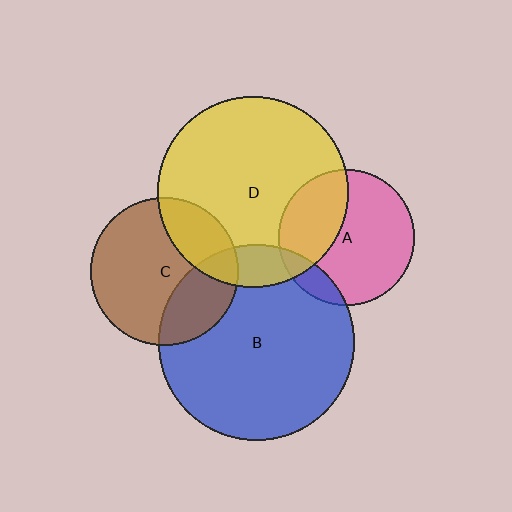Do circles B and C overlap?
Yes.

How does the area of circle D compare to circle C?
Approximately 1.7 times.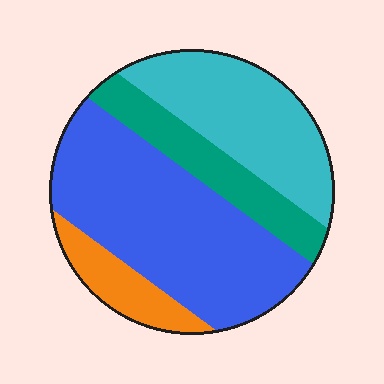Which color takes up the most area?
Blue, at roughly 45%.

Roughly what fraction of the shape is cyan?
Cyan covers 28% of the shape.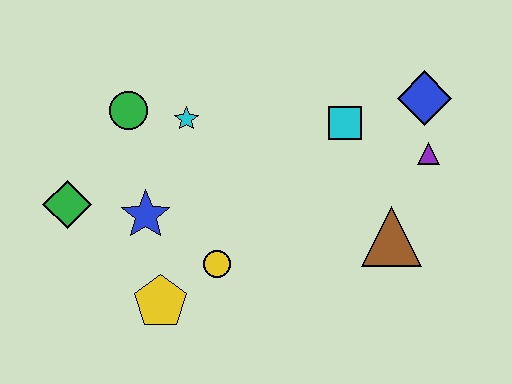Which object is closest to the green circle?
The cyan star is closest to the green circle.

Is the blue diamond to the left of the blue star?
No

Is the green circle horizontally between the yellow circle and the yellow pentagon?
No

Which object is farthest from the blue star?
The blue diamond is farthest from the blue star.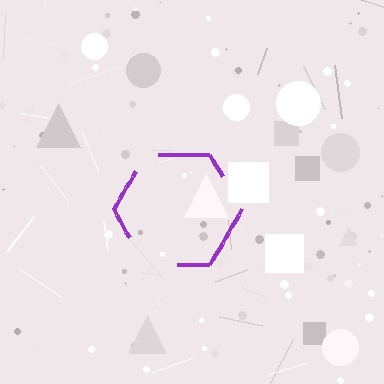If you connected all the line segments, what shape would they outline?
They would outline a hexagon.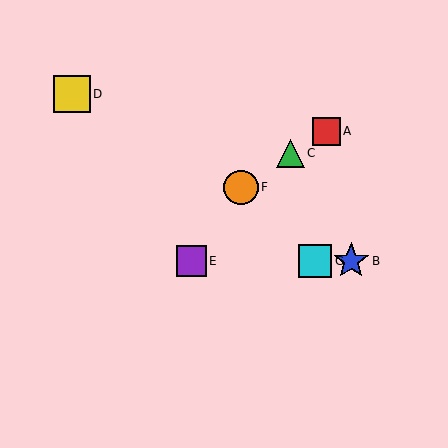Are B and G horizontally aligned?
Yes, both are at y≈261.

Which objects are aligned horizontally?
Objects B, E, G are aligned horizontally.